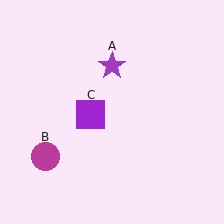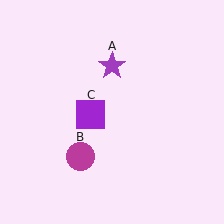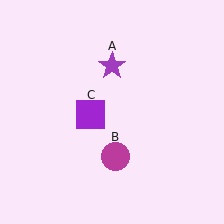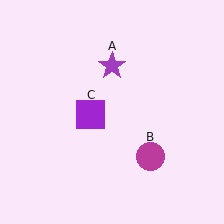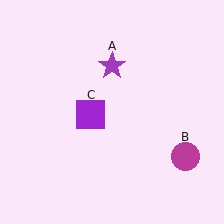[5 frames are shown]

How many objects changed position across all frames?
1 object changed position: magenta circle (object B).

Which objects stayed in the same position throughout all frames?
Purple star (object A) and purple square (object C) remained stationary.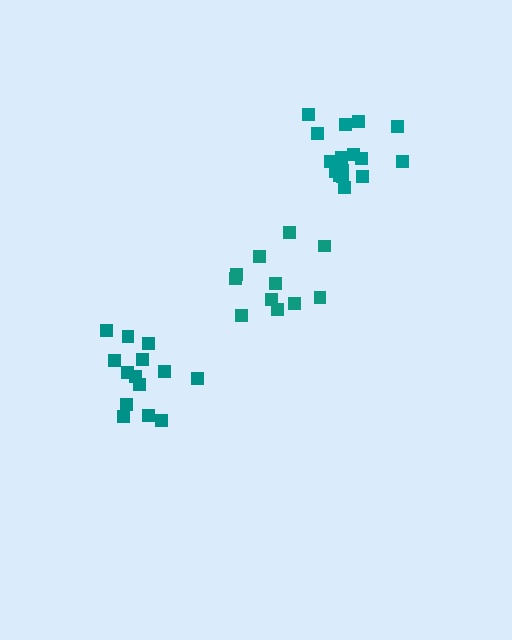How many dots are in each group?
Group 1: 14 dots, Group 2: 11 dots, Group 3: 16 dots (41 total).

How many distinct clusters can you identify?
There are 3 distinct clusters.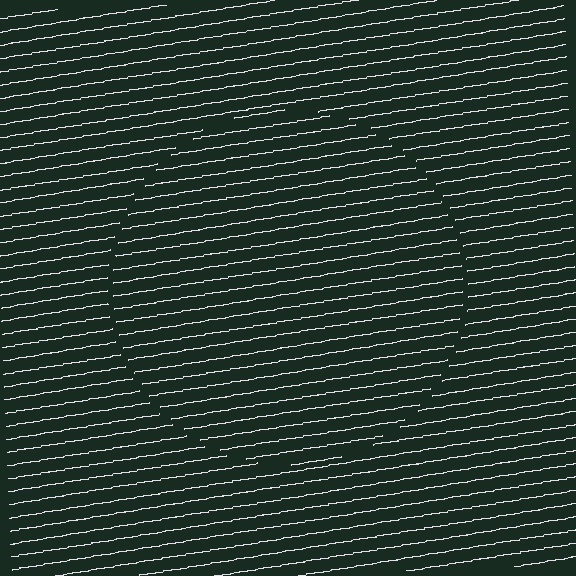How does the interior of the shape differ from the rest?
The interior of the shape contains the same grating, shifted by half a period — the contour is defined by the phase discontinuity where line-ends from the inner and outer gratings abut.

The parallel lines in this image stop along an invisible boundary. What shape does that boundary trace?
An illusory circle. The interior of the shape contains the same grating, shifted by half a period — the contour is defined by the phase discontinuity where line-ends from the inner and outer gratings abut.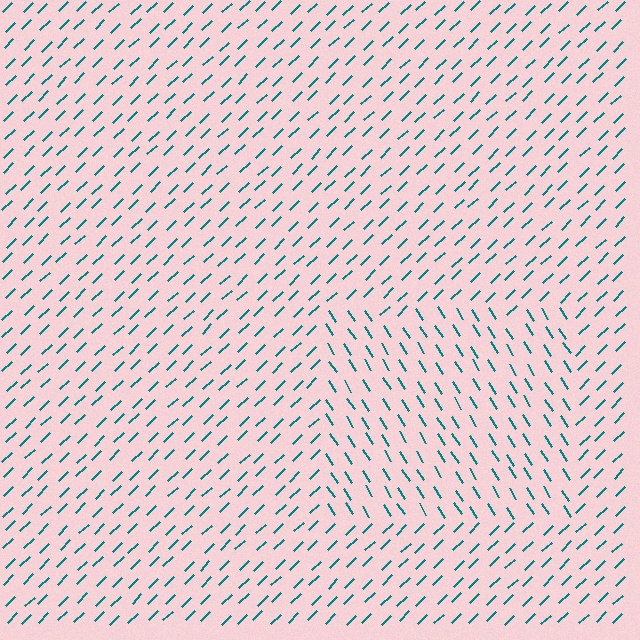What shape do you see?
I see a rectangle.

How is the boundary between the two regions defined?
The boundary is defined purely by a change in line orientation (approximately 79 degrees difference). All lines are the same color and thickness.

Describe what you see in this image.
The image is filled with small teal line segments. A rectangle region in the image has lines oriented differently from the surrounding lines, creating a visible texture boundary.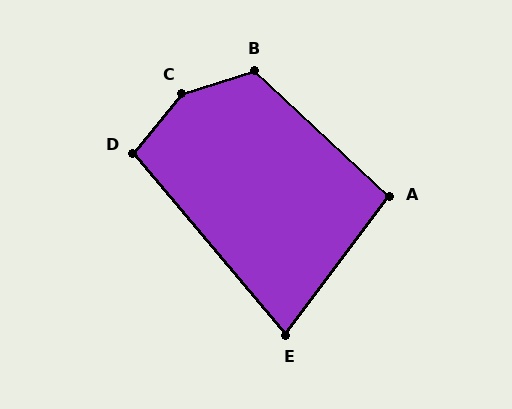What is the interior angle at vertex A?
Approximately 96 degrees (obtuse).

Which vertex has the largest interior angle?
C, at approximately 146 degrees.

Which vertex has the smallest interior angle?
E, at approximately 77 degrees.